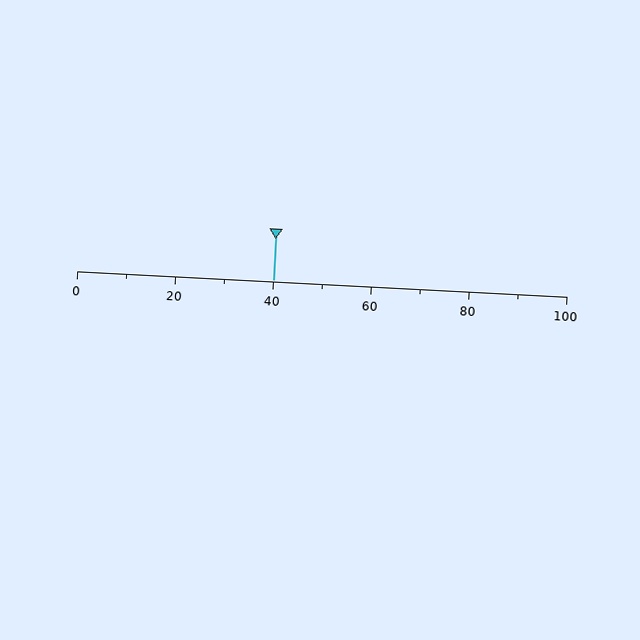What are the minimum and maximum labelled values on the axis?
The axis runs from 0 to 100.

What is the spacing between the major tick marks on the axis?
The major ticks are spaced 20 apart.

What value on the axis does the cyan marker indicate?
The marker indicates approximately 40.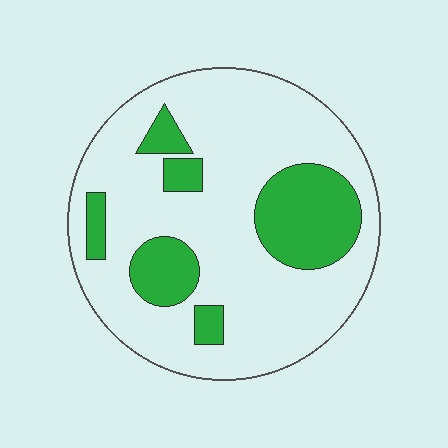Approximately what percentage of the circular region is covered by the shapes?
Approximately 25%.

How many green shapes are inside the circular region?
6.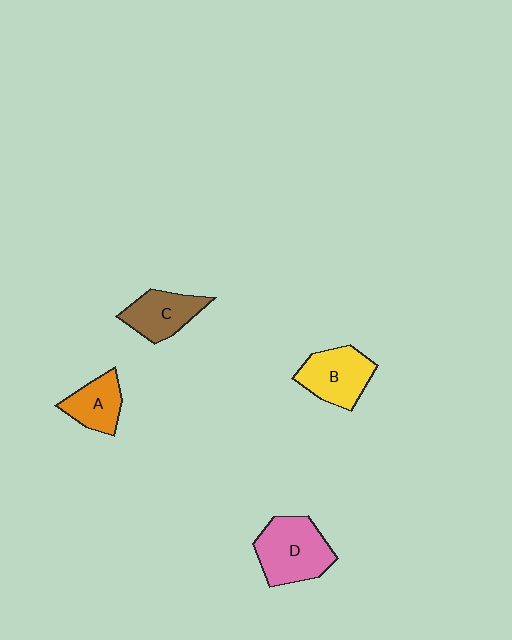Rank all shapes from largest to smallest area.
From largest to smallest: D (pink), B (yellow), C (brown), A (orange).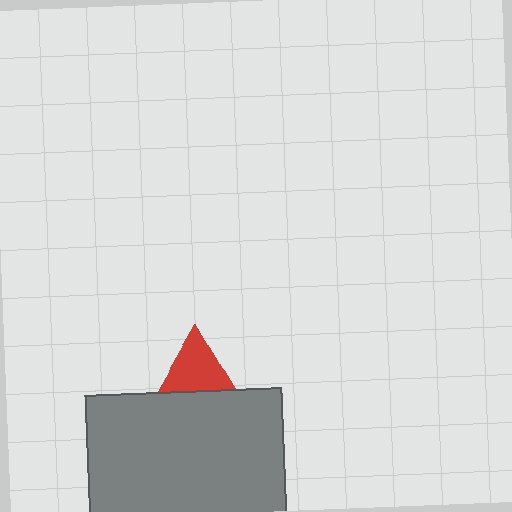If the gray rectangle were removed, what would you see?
You would see the complete red triangle.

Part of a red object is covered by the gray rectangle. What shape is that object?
It is a triangle.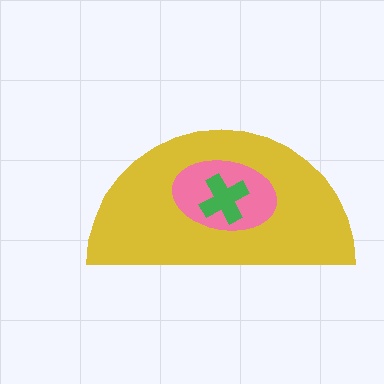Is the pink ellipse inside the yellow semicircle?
Yes.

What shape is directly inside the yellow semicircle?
The pink ellipse.